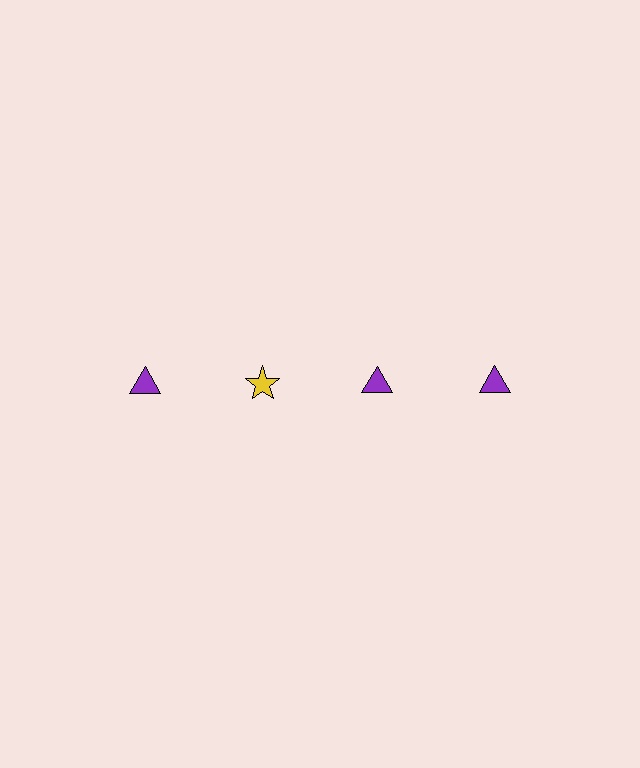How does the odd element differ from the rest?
It differs in both color (yellow instead of purple) and shape (star instead of triangle).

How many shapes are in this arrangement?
There are 4 shapes arranged in a grid pattern.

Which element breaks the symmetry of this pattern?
The yellow star in the top row, second from left column breaks the symmetry. All other shapes are purple triangles.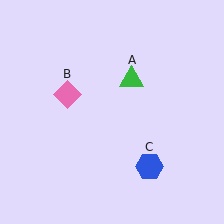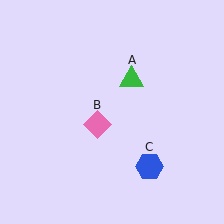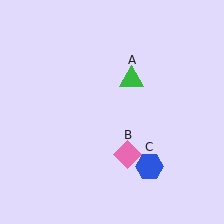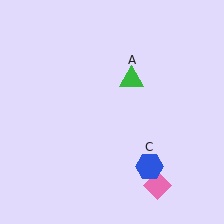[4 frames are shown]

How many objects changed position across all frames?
1 object changed position: pink diamond (object B).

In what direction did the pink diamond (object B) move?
The pink diamond (object B) moved down and to the right.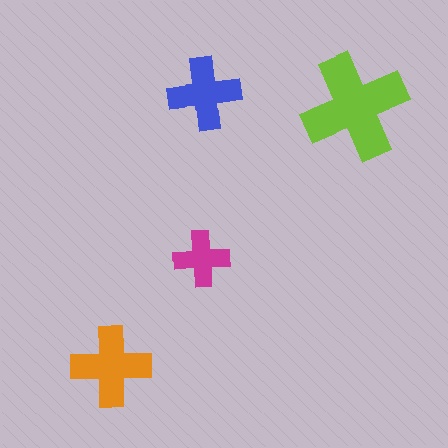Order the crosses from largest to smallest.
the lime one, the orange one, the blue one, the magenta one.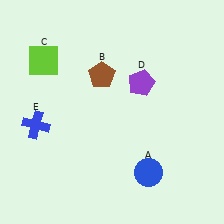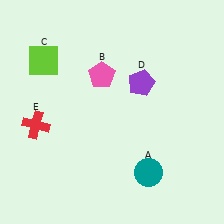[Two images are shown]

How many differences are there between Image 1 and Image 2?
There are 3 differences between the two images.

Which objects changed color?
A changed from blue to teal. B changed from brown to pink. E changed from blue to red.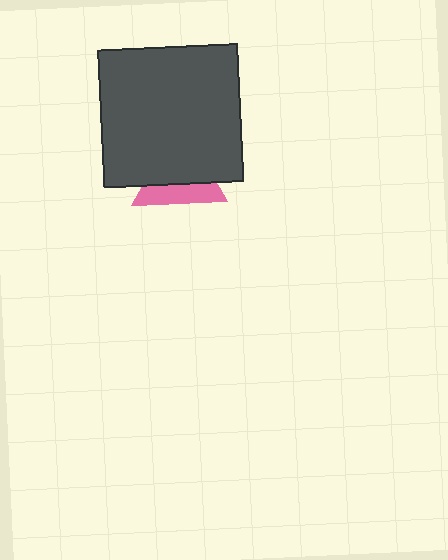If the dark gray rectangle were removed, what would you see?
You would see the complete pink triangle.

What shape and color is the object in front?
The object in front is a dark gray rectangle.